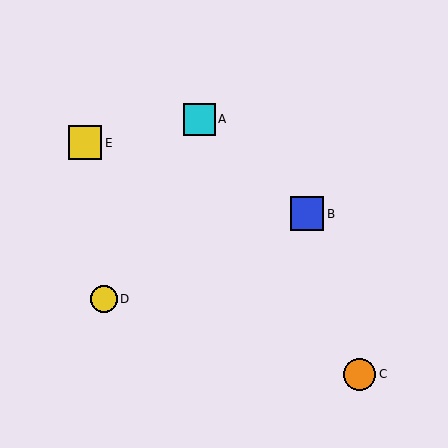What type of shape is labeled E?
Shape E is a yellow square.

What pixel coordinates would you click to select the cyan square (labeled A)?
Click at (199, 119) to select the cyan square A.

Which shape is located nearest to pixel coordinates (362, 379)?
The orange circle (labeled C) at (360, 375) is nearest to that location.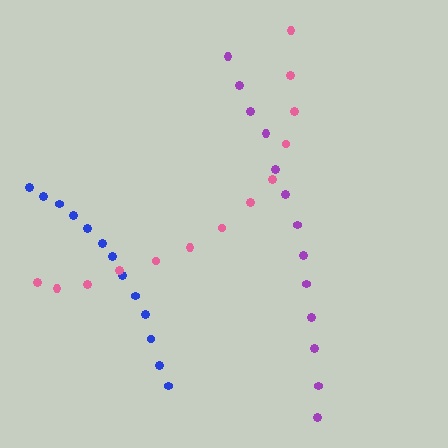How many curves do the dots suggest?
There are 3 distinct paths.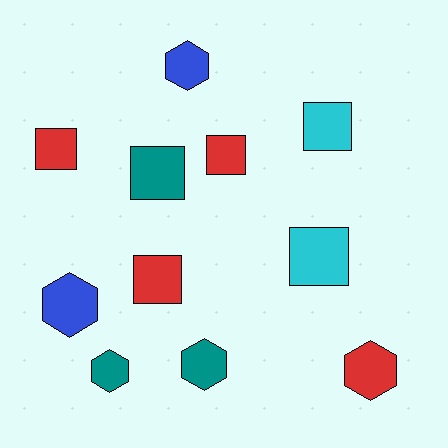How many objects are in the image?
There are 11 objects.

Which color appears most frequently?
Red, with 4 objects.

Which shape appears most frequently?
Square, with 6 objects.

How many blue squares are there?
There are no blue squares.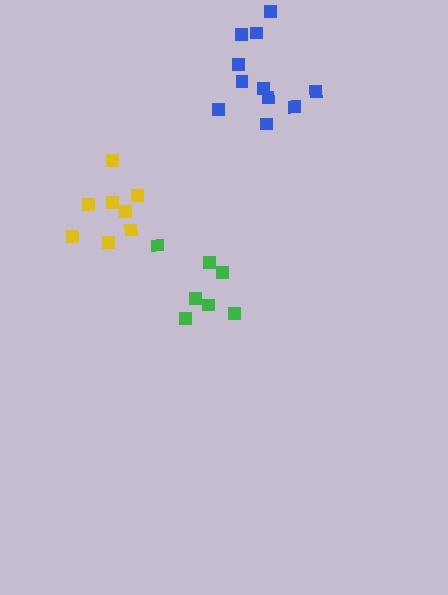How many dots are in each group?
Group 1: 8 dots, Group 2: 7 dots, Group 3: 11 dots (26 total).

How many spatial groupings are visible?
There are 3 spatial groupings.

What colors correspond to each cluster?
The clusters are colored: yellow, green, blue.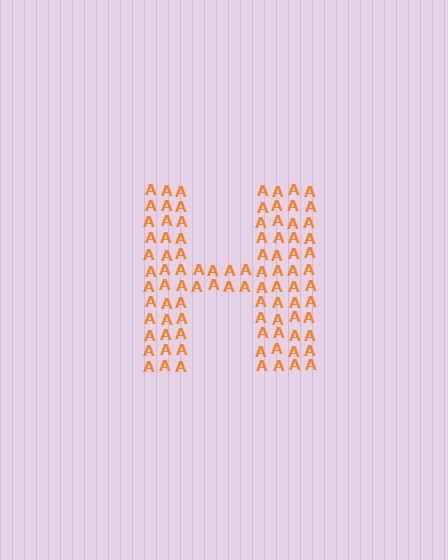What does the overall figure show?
The overall figure shows the letter H.